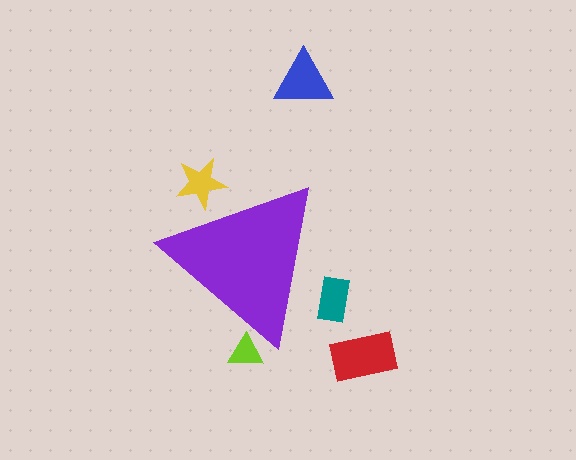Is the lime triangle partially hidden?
Yes, the lime triangle is partially hidden behind the purple triangle.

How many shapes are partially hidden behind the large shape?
3 shapes are partially hidden.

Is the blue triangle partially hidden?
No, the blue triangle is fully visible.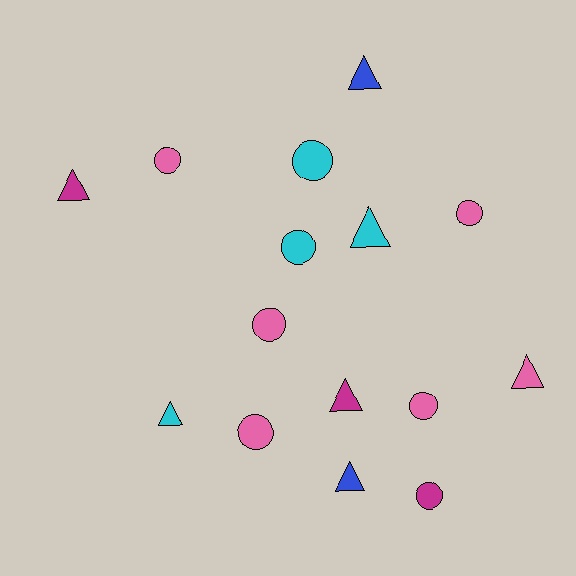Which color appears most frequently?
Pink, with 6 objects.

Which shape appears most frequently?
Circle, with 8 objects.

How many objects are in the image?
There are 15 objects.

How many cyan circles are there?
There are 2 cyan circles.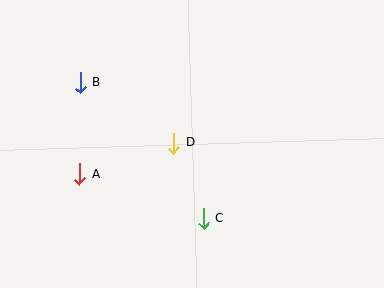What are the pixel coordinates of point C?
Point C is at (204, 218).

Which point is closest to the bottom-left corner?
Point A is closest to the bottom-left corner.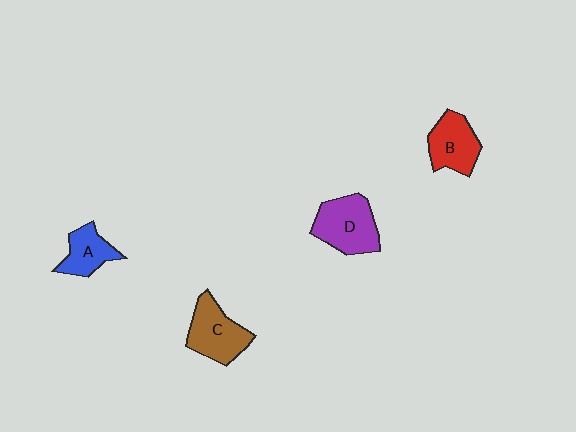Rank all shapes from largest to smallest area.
From largest to smallest: D (purple), C (brown), B (red), A (blue).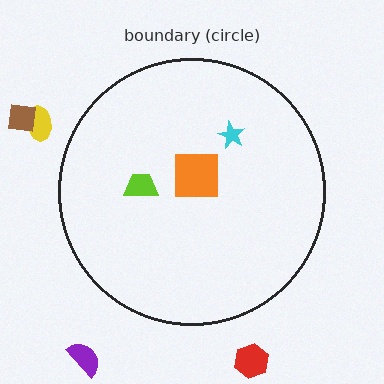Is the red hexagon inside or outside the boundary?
Outside.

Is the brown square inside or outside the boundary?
Outside.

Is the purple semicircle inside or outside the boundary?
Outside.